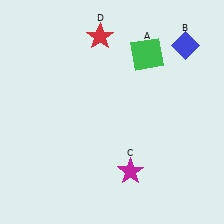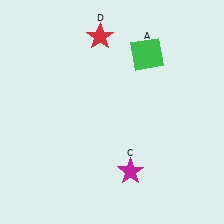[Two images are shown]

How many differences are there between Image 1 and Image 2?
There is 1 difference between the two images.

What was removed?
The blue diamond (B) was removed in Image 2.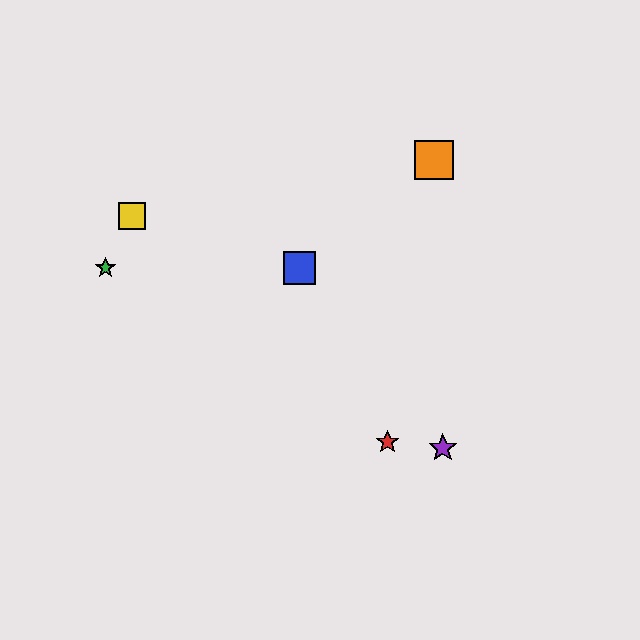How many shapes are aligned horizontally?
2 shapes (the blue square, the green star) are aligned horizontally.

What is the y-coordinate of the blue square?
The blue square is at y≈268.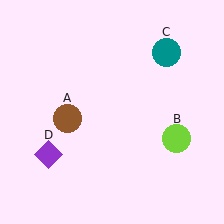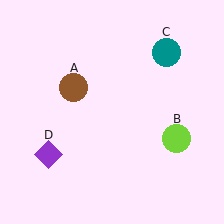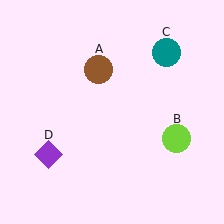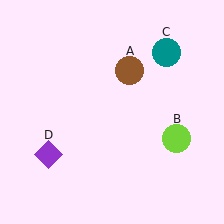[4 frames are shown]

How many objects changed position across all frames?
1 object changed position: brown circle (object A).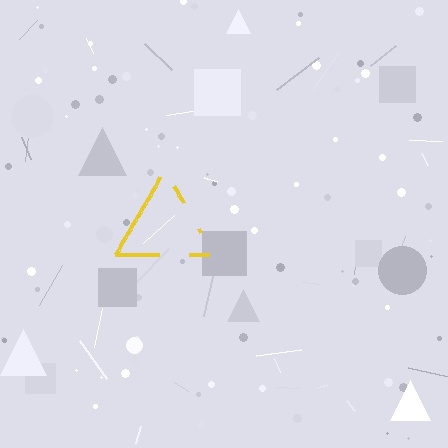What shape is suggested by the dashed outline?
The dashed outline suggests a triangle.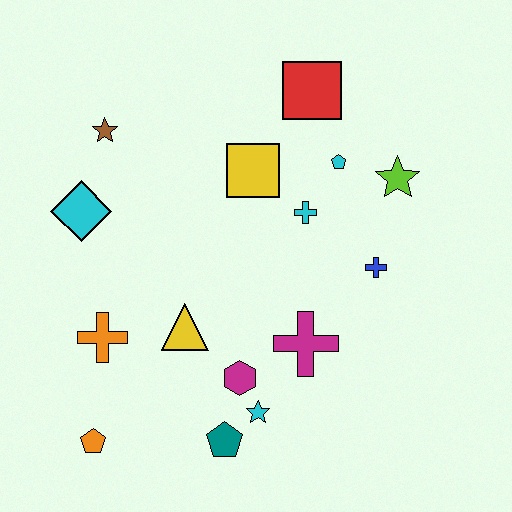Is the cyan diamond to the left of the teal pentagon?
Yes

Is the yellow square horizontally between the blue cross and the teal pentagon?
Yes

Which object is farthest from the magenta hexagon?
The red square is farthest from the magenta hexagon.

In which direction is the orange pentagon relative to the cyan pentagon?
The orange pentagon is below the cyan pentagon.